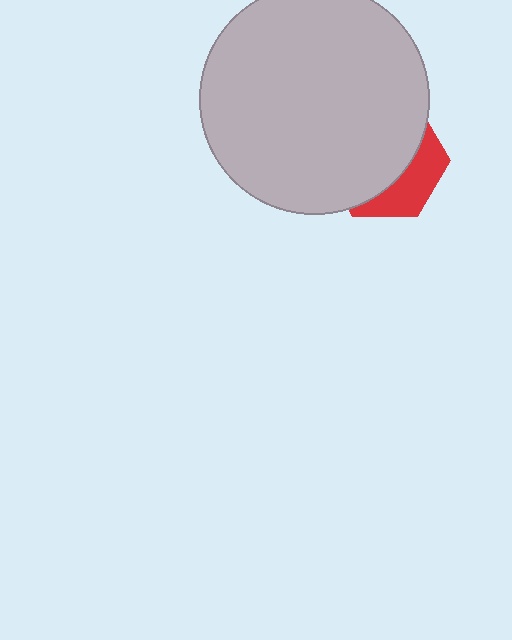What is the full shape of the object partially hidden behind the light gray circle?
The partially hidden object is a red hexagon.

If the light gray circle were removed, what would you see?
You would see the complete red hexagon.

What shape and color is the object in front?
The object in front is a light gray circle.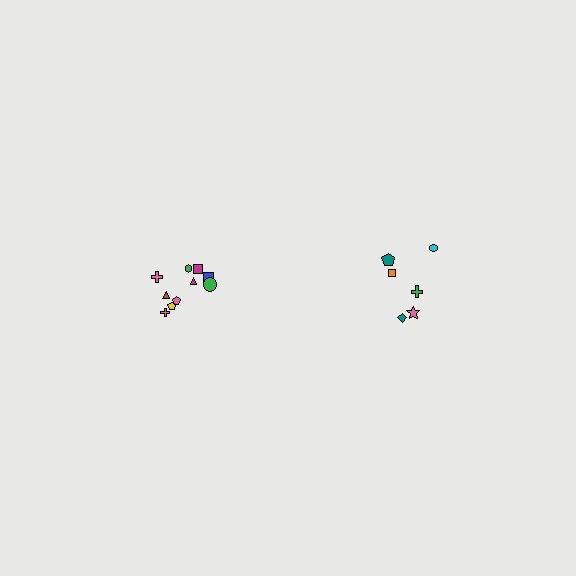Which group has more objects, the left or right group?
The left group.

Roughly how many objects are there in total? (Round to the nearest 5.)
Roughly 15 objects in total.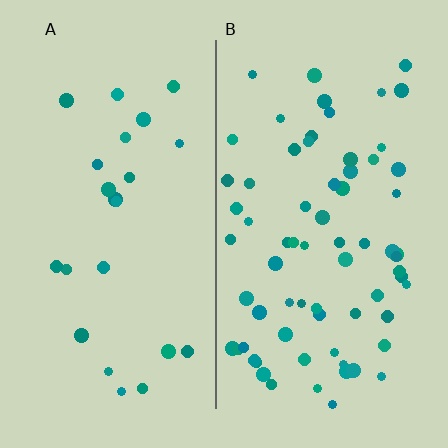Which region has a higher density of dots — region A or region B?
B (the right).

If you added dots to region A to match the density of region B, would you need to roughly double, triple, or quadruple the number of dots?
Approximately triple.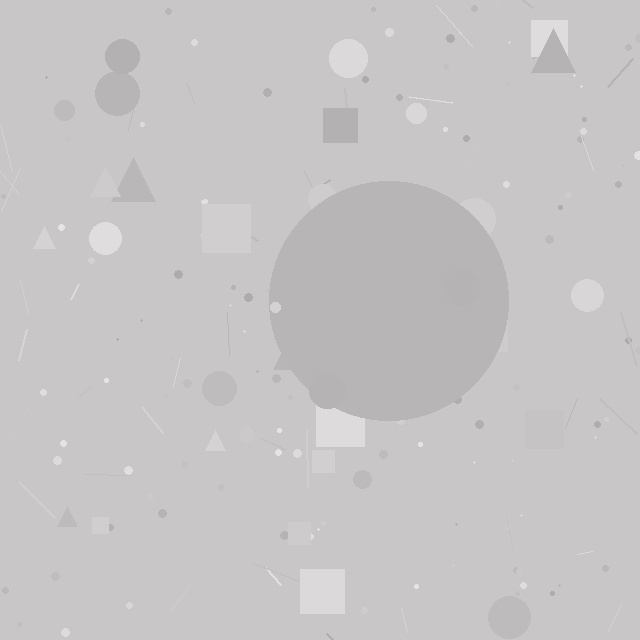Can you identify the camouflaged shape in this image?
The camouflaged shape is a circle.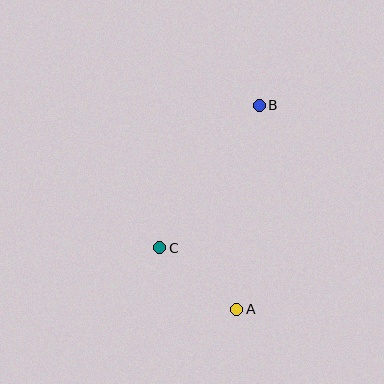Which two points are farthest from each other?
Points A and B are farthest from each other.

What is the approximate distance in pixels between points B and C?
The distance between B and C is approximately 174 pixels.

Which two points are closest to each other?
Points A and C are closest to each other.